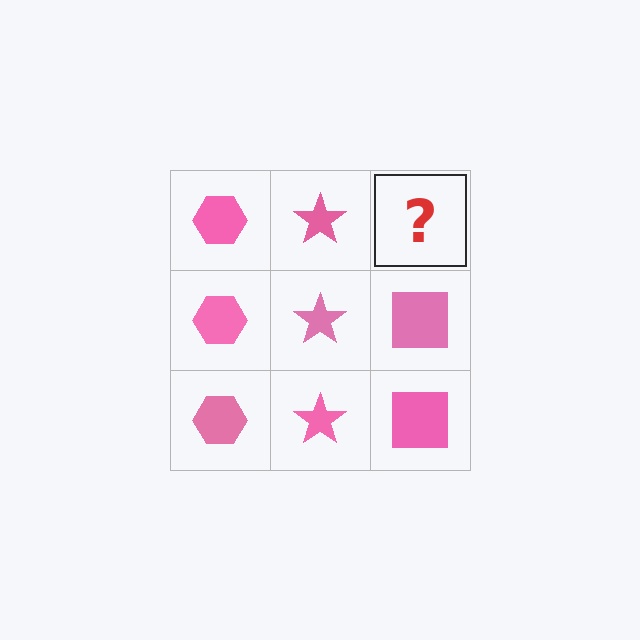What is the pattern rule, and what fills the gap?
The rule is that each column has a consistent shape. The gap should be filled with a pink square.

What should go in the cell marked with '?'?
The missing cell should contain a pink square.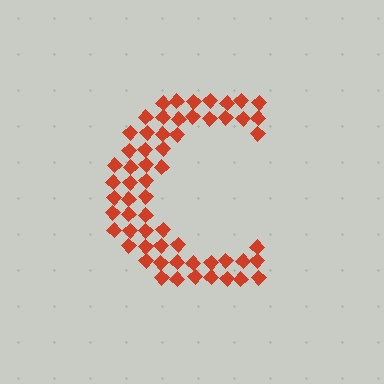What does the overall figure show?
The overall figure shows the letter C.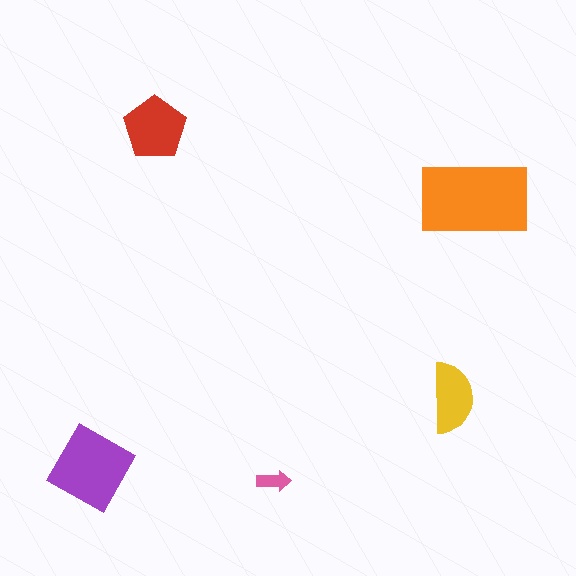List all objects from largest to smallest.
The orange rectangle, the purple square, the red pentagon, the yellow semicircle, the pink arrow.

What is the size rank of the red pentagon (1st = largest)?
3rd.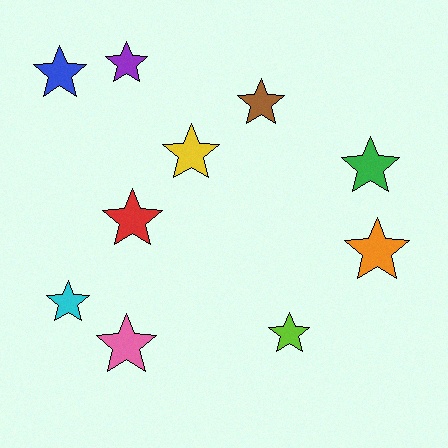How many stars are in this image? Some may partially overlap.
There are 10 stars.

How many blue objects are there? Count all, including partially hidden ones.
There is 1 blue object.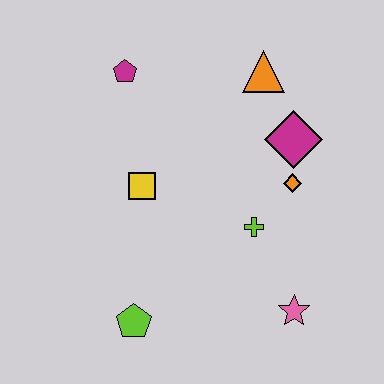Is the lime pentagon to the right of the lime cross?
No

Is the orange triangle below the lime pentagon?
No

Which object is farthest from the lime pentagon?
The orange triangle is farthest from the lime pentagon.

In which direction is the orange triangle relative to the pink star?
The orange triangle is above the pink star.